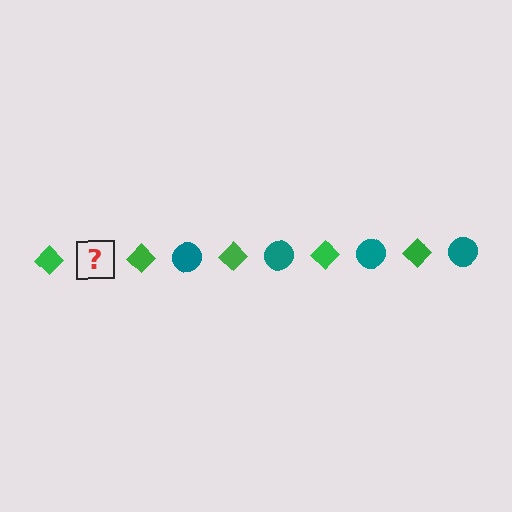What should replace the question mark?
The question mark should be replaced with a teal circle.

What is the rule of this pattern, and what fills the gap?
The rule is that the pattern alternates between green diamond and teal circle. The gap should be filled with a teal circle.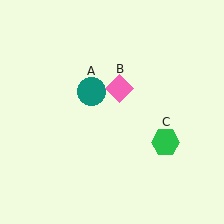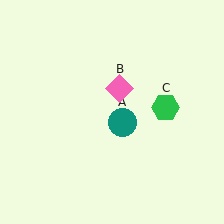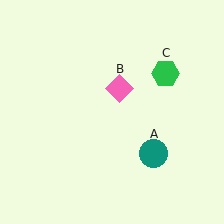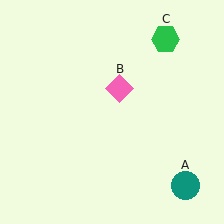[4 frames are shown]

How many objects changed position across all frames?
2 objects changed position: teal circle (object A), green hexagon (object C).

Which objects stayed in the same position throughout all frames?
Pink diamond (object B) remained stationary.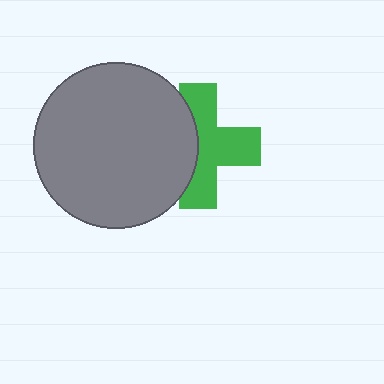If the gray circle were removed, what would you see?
You would see the complete green cross.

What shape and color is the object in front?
The object in front is a gray circle.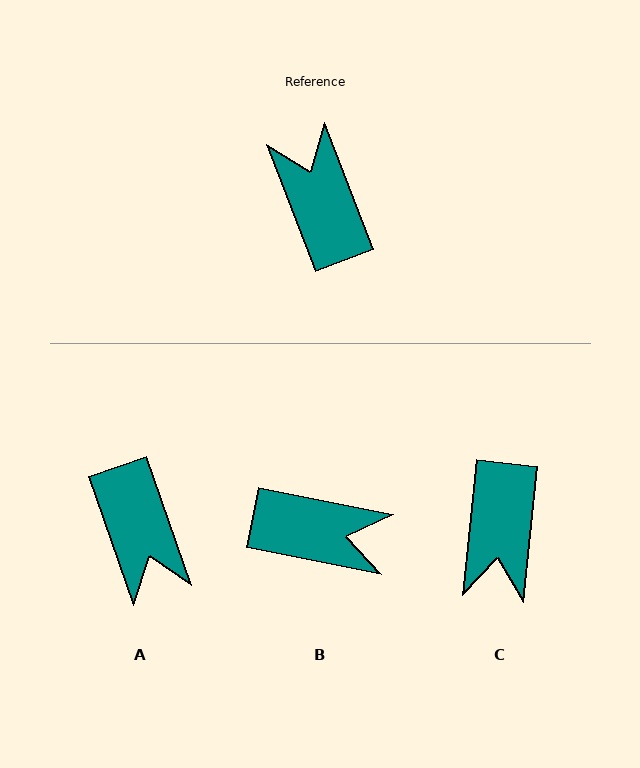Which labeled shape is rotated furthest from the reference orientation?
A, about 178 degrees away.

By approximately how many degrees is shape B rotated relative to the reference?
Approximately 122 degrees clockwise.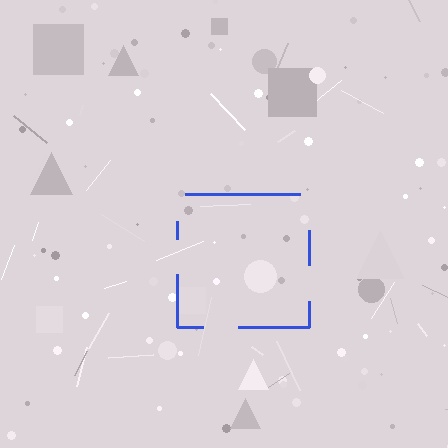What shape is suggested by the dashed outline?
The dashed outline suggests a square.